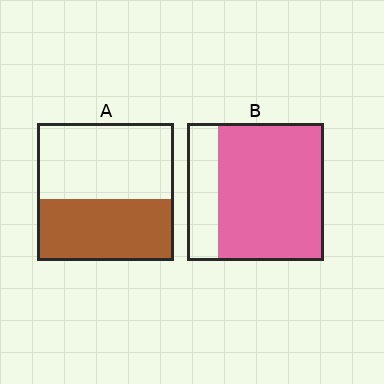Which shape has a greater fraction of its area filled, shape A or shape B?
Shape B.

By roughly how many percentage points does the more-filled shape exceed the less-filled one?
By roughly 30 percentage points (B over A).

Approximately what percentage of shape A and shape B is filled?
A is approximately 45% and B is approximately 75%.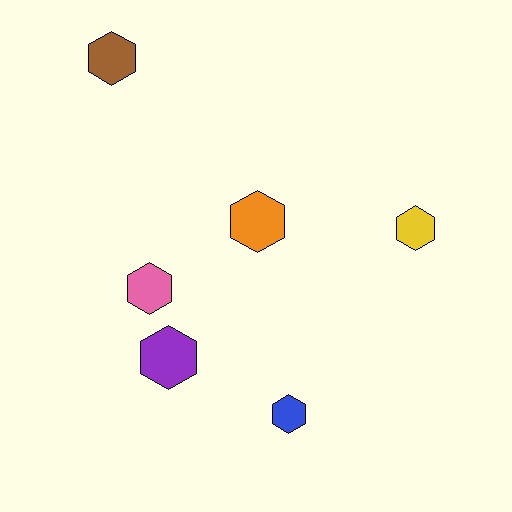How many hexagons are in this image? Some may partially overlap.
There are 6 hexagons.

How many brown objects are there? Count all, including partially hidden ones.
There is 1 brown object.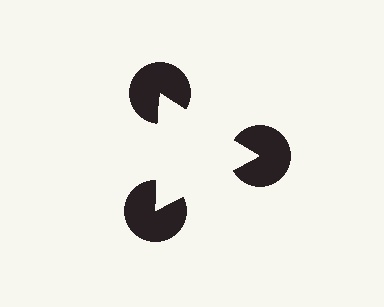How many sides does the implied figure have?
3 sides.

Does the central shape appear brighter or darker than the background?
It typically appears slightly brighter than the background, even though no actual brightness change is drawn.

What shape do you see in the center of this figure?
An illusory triangle — its edges are inferred from the aligned wedge cuts in the pac-man discs, not physically drawn.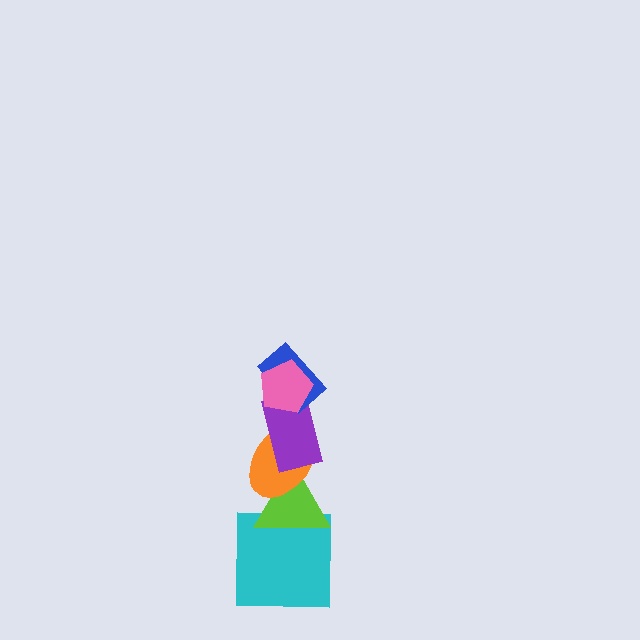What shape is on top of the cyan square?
The lime triangle is on top of the cyan square.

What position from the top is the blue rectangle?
The blue rectangle is 2nd from the top.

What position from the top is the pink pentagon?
The pink pentagon is 1st from the top.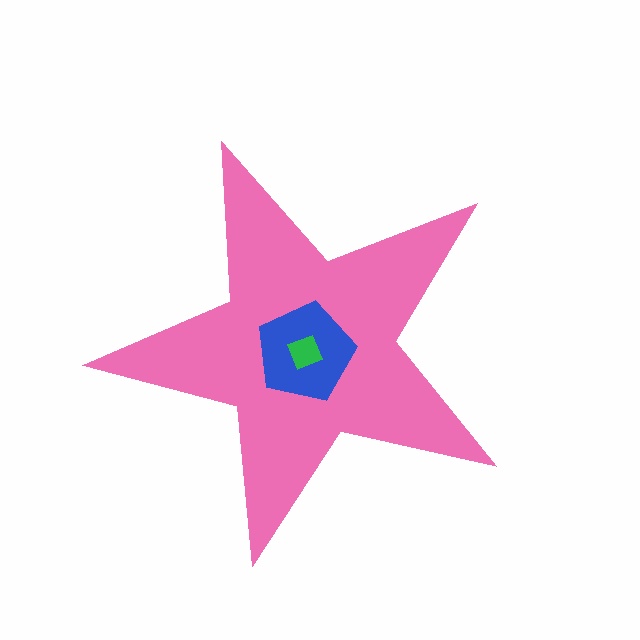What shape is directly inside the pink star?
The blue pentagon.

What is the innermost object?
The green square.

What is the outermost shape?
The pink star.